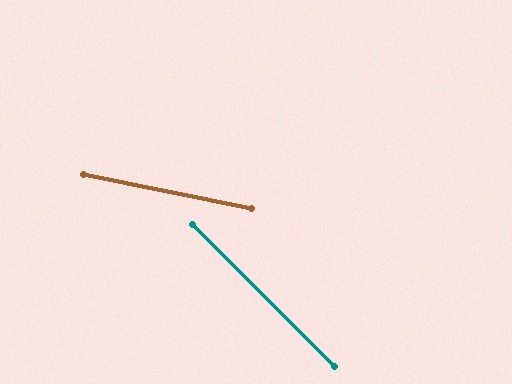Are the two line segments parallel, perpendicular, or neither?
Neither parallel nor perpendicular — they differ by about 33°.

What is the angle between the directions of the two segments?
Approximately 33 degrees.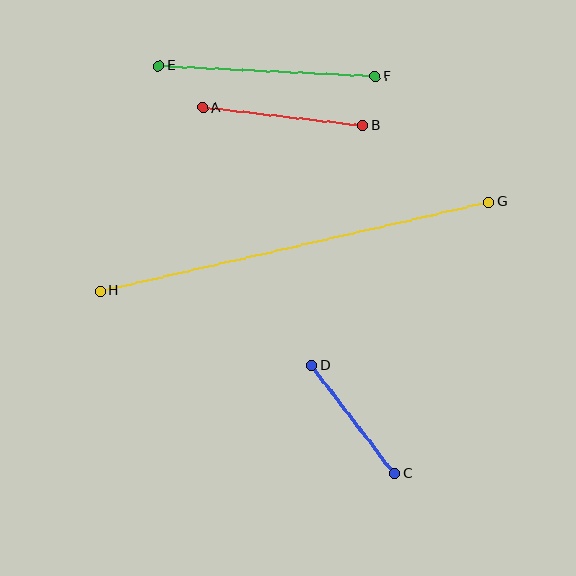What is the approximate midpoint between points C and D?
The midpoint is at approximately (353, 420) pixels.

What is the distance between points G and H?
The distance is approximately 398 pixels.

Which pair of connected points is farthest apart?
Points G and H are farthest apart.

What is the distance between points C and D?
The distance is approximately 136 pixels.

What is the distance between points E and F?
The distance is approximately 217 pixels.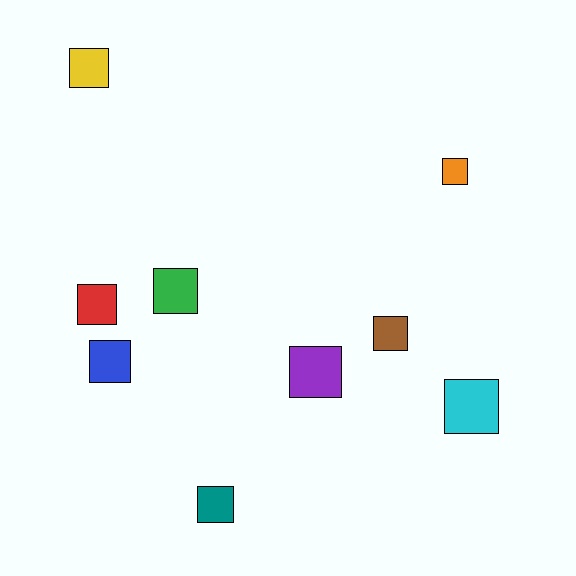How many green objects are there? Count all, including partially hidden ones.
There is 1 green object.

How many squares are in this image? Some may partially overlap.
There are 9 squares.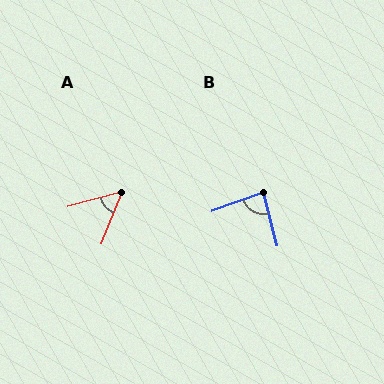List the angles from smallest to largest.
A (53°), B (84°).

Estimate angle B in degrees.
Approximately 84 degrees.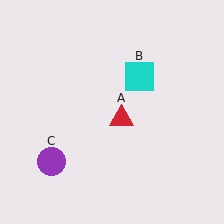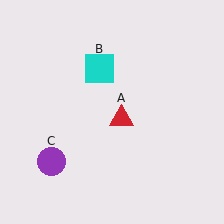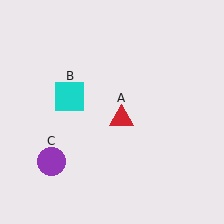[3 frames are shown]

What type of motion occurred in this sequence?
The cyan square (object B) rotated counterclockwise around the center of the scene.